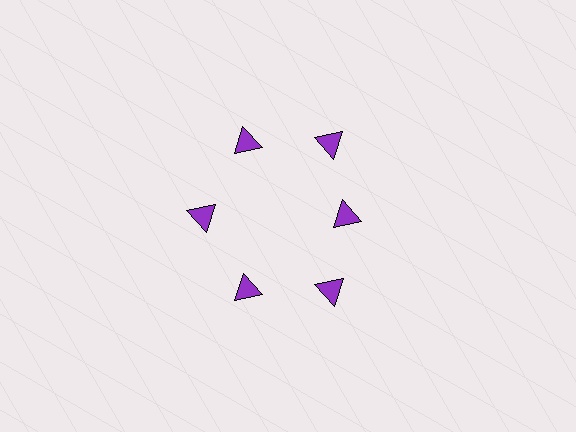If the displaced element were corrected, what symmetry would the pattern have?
It would have 6-fold rotational symmetry — the pattern would map onto itself every 60 degrees.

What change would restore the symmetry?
The symmetry would be restored by moving it outward, back onto the ring so that all 6 triangles sit at equal angles and equal distance from the center.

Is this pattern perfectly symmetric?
No. The 6 purple triangles are arranged in a ring, but one element near the 3 o'clock position is pulled inward toward the center, breaking the 6-fold rotational symmetry.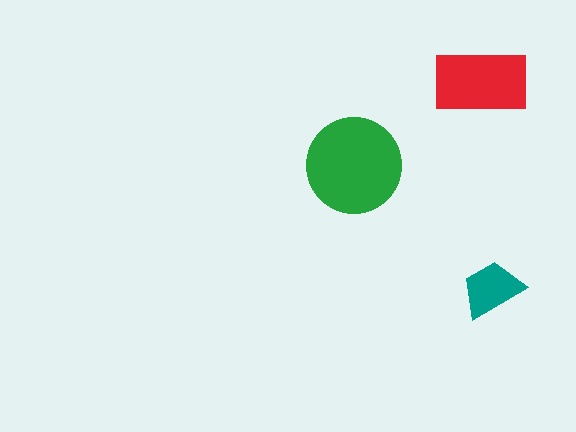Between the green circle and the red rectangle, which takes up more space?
The green circle.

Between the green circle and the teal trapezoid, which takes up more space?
The green circle.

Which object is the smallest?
The teal trapezoid.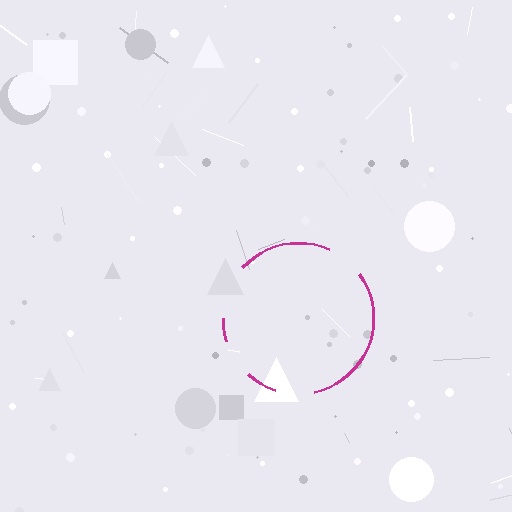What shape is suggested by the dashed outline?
The dashed outline suggests a circle.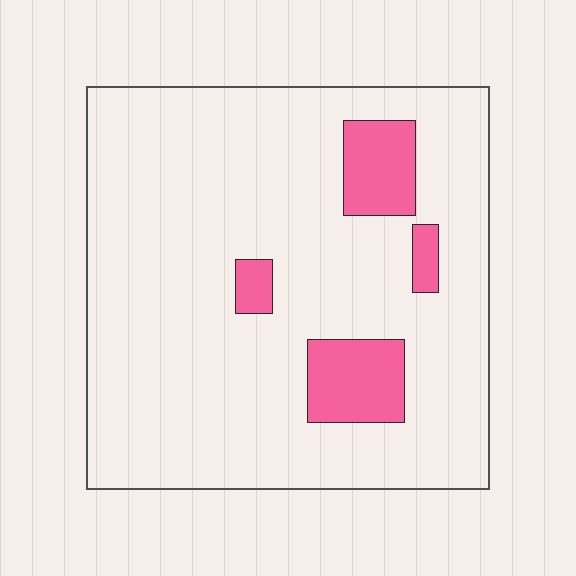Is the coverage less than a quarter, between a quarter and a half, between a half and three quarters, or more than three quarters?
Less than a quarter.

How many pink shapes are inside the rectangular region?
4.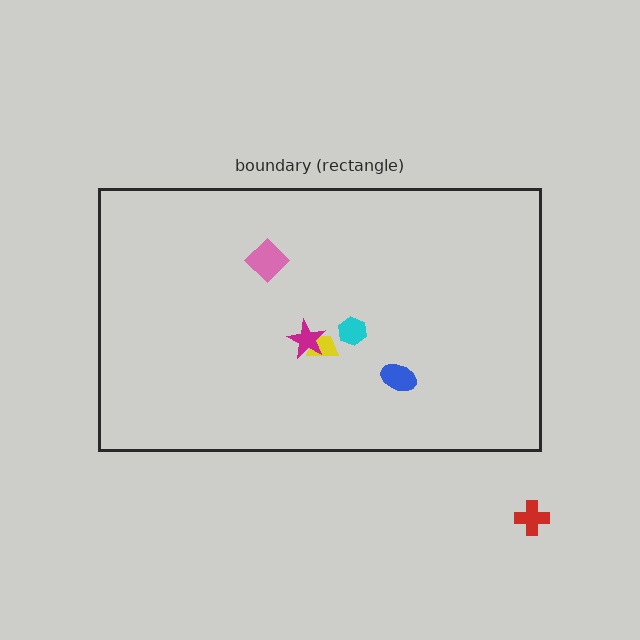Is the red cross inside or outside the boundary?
Outside.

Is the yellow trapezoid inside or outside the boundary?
Inside.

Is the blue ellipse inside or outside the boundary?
Inside.